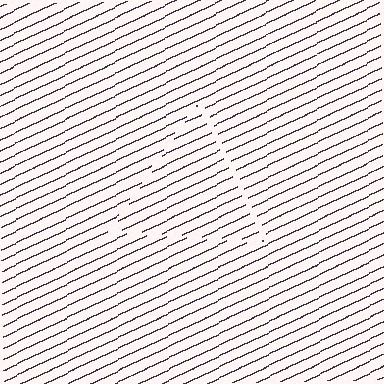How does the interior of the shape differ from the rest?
The interior of the shape contains the same grating, shifted by half a period — the contour is defined by the phase discontinuity where line-ends from the inner and outer gratings abut.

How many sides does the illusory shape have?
3 sides — the line-ends trace a triangle.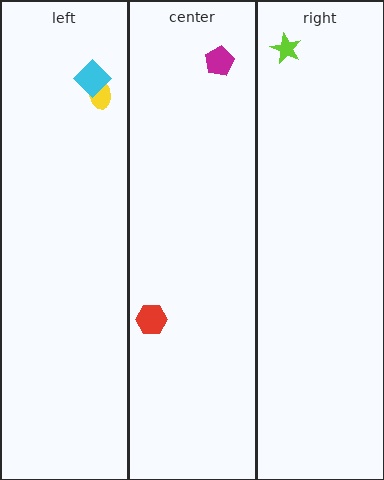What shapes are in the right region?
The lime star.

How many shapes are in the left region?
2.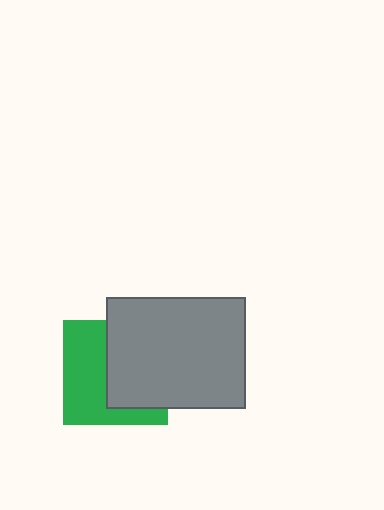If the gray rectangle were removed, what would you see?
You would see the complete green square.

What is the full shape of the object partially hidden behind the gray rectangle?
The partially hidden object is a green square.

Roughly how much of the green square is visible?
About half of it is visible (roughly 49%).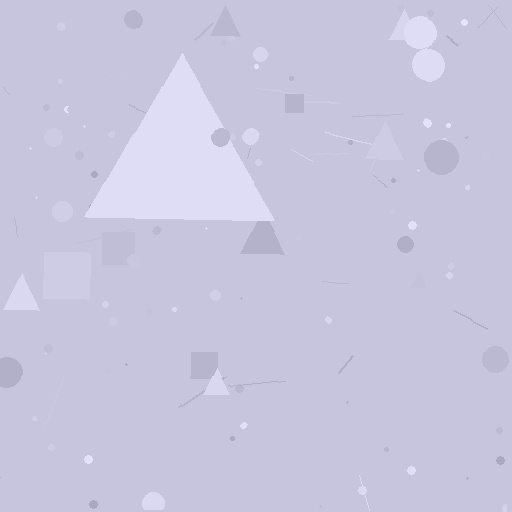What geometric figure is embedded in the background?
A triangle is embedded in the background.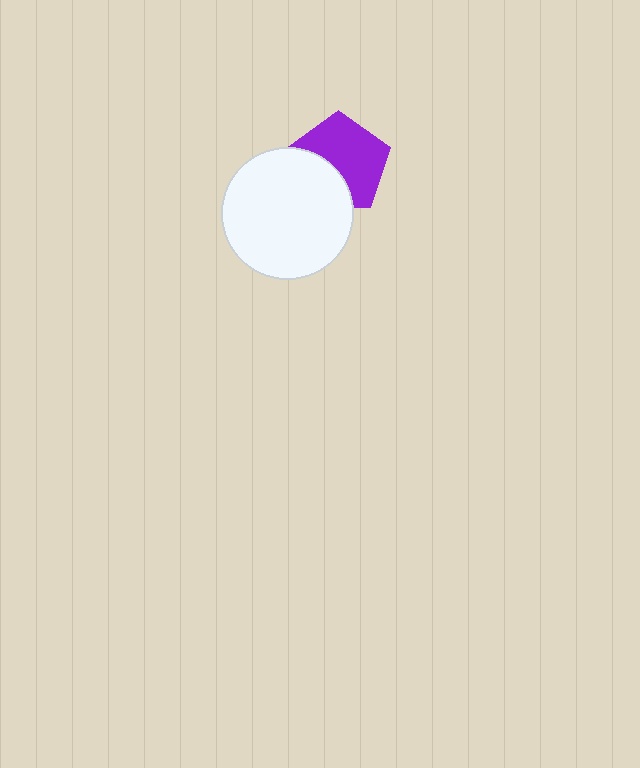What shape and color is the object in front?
The object in front is a white circle.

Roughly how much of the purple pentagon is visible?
About half of it is visible (roughly 64%).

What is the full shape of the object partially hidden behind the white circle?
The partially hidden object is a purple pentagon.